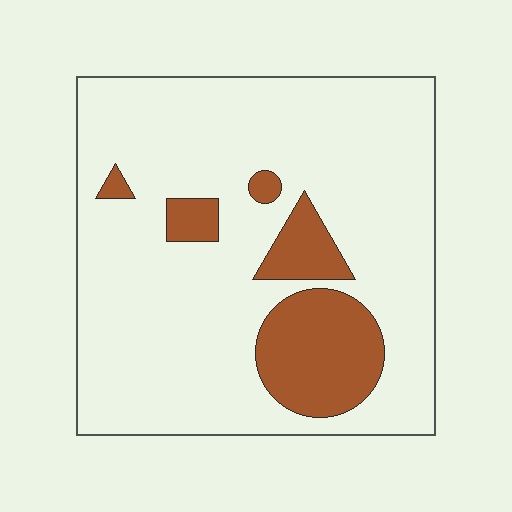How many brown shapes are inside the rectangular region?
5.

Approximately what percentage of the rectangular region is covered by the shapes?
Approximately 15%.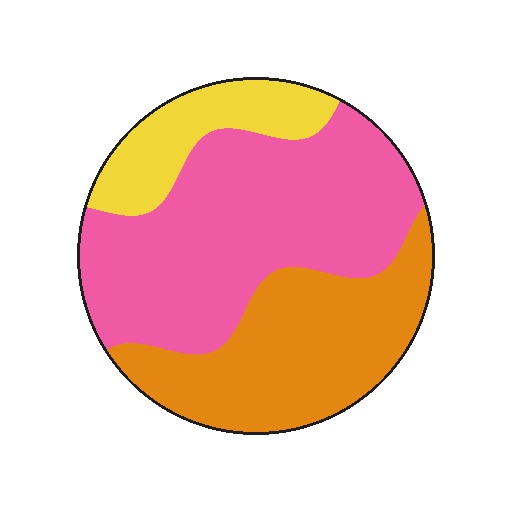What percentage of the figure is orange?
Orange covers roughly 35% of the figure.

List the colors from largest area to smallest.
From largest to smallest: pink, orange, yellow.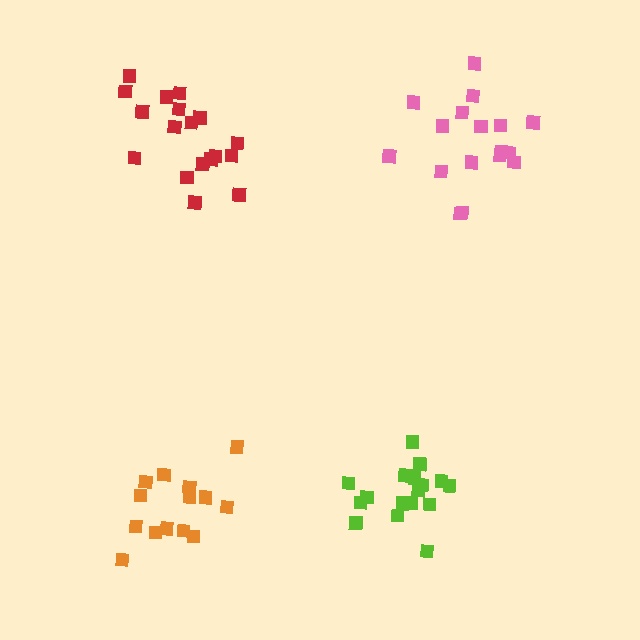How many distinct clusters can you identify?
There are 4 distinct clusters.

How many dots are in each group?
Group 1: 17 dots, Group 2: 14 dots, Group 3: 18 dots, Group 4: 17 dots (66 total).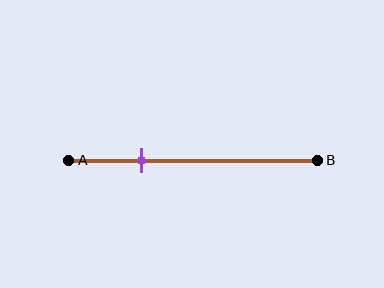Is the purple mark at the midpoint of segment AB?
No, the mark is at about 30% from A, not at the 50% midpoint.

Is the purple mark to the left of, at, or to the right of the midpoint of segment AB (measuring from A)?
The purple mark is to the left of the midpoint of segment AB.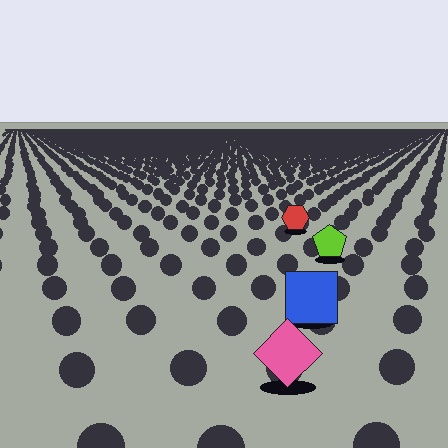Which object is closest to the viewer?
The pink diamond is closest. The texture marks near it are larger and more spread out.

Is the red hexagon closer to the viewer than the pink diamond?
No. The pink diamond is closer — you can tell from the texture gradient: the ground texture is coarser near it.